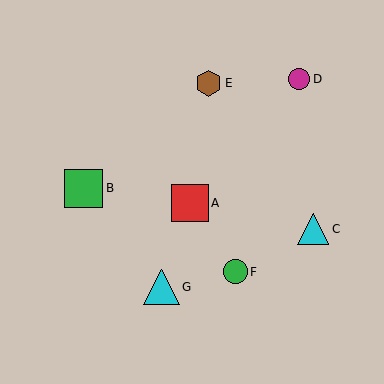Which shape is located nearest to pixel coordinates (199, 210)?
The red square (labeled A) at (190, 203) is nearest to that location.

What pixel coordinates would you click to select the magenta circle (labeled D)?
Click at (299, 79) to select the magenta circle D.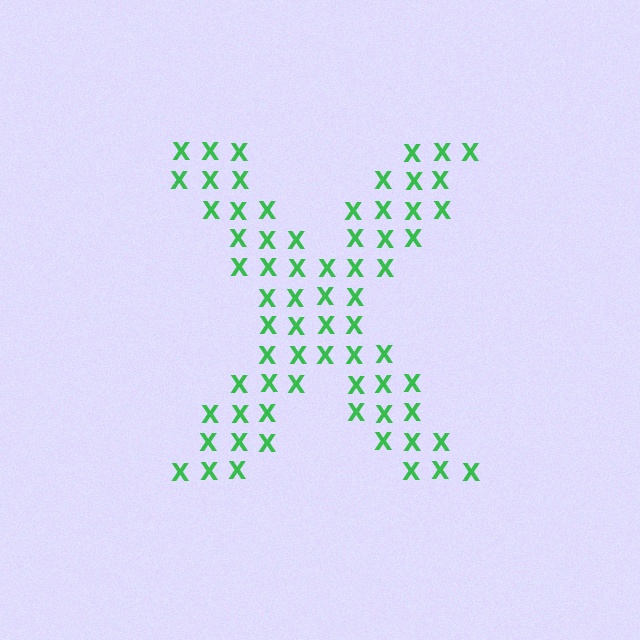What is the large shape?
The large shape is the letter X.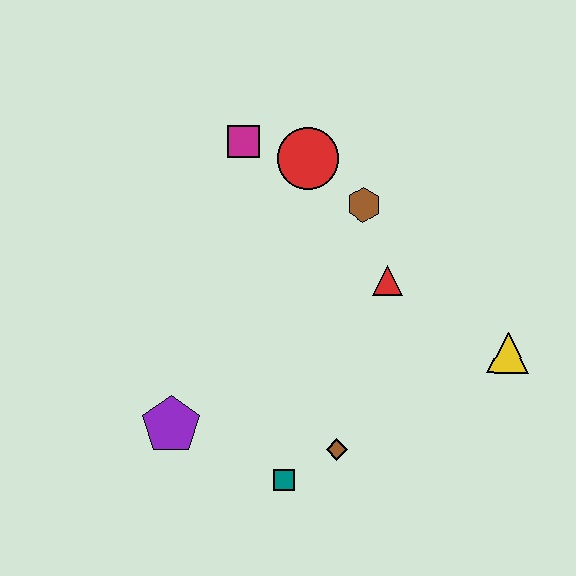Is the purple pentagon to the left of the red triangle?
Yes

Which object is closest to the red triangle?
The brown hexagon is closest to the red triangle.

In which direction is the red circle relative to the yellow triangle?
The red circle is to the left of the yellow triangle.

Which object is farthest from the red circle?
The teal square is farthest from the red circle.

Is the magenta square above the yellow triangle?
Yes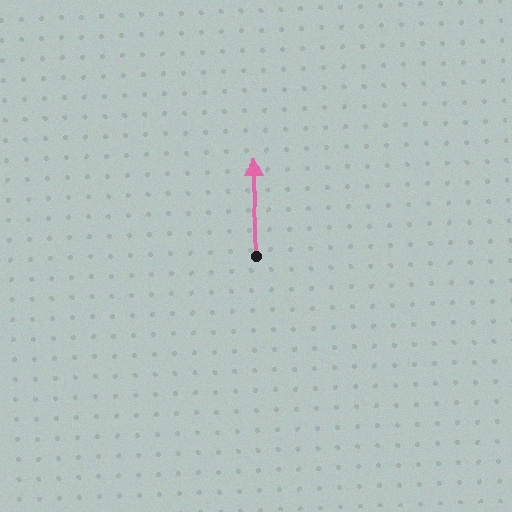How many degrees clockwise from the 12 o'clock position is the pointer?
Approximately 1 degrees.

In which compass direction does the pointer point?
North.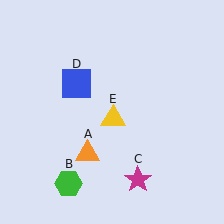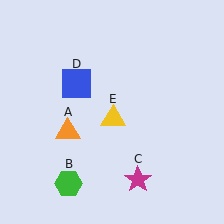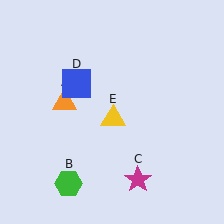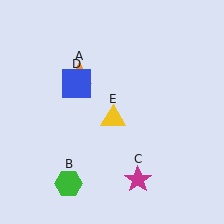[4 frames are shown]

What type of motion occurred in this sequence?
The orange triangle (object A) rotated clockwise around the center of the scene.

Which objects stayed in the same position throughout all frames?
Green hexagon (object B) and magenta star (object C) and blue square (object D) and yellow triangle (object E) remained stationary.